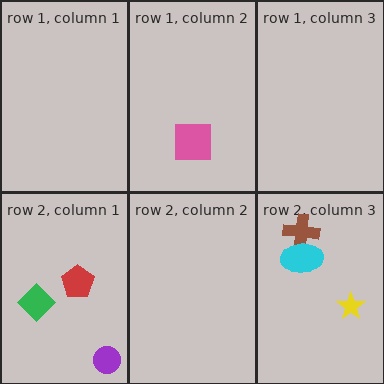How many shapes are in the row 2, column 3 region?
3.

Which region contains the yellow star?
The row 2, column 3 region.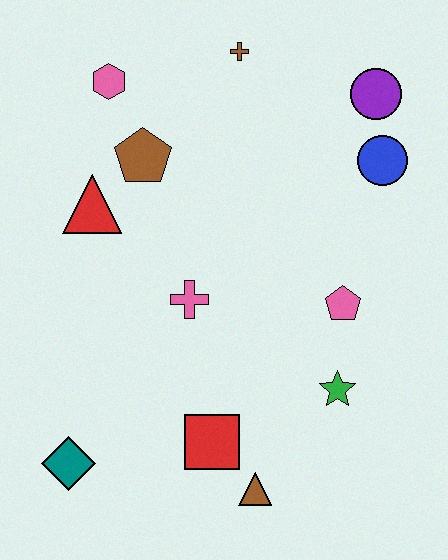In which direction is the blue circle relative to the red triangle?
The blue circle is to the right of the red triangle.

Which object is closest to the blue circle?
The purple circle is closest to the blue circle.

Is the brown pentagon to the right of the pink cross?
No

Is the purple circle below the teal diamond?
No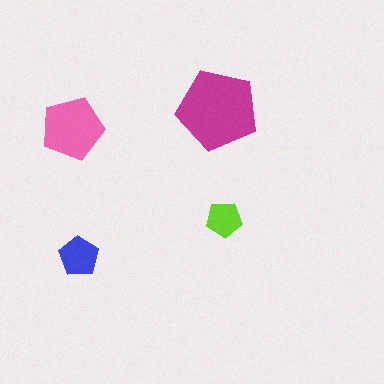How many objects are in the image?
There are 4 objects in the image.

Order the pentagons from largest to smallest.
the magenta one, the pink one, the blue one, the lime one.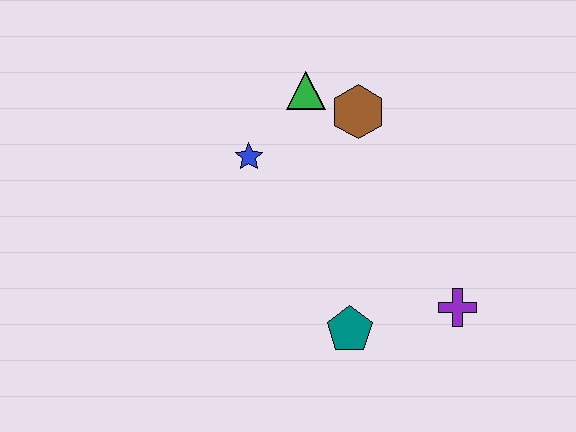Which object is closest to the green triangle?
The brown hexagon is closest to the green triangle.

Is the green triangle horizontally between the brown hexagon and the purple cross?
No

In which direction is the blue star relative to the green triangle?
The blue star is below the green triangle.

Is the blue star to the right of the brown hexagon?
No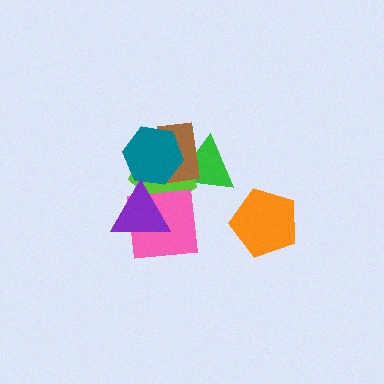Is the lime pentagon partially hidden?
Yes, it is partially covered by another shape.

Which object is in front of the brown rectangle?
The teal hexagon is in front of the brown rectangle.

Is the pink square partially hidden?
Yes, it is partially covered by another shape.